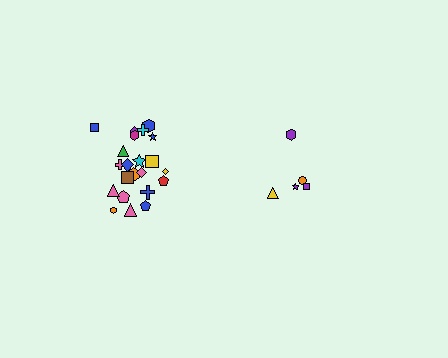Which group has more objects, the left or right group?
The left group.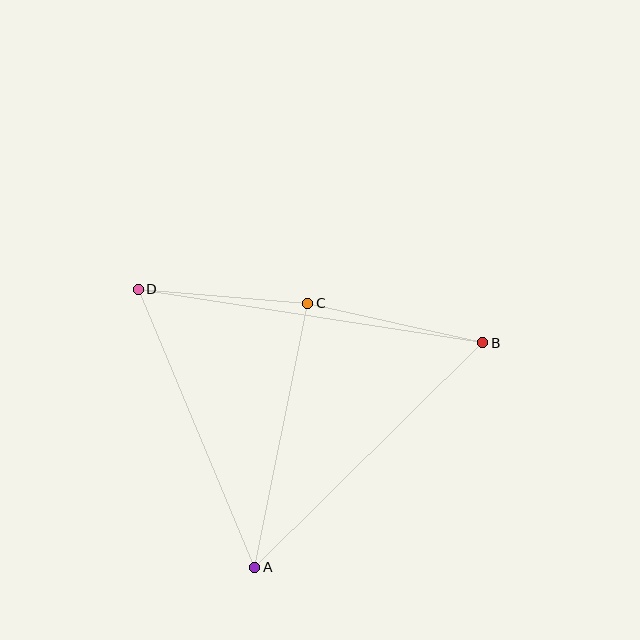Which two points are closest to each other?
Points C and D are closest to each other.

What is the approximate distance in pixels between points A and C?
The distance between A and C is approximately 269 pixels.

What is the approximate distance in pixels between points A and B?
The distance between A and B is approximately 320 pixels.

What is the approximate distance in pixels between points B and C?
The distance between B and C is approximately 180 pixels.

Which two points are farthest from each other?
Points B and D are farthest from each other.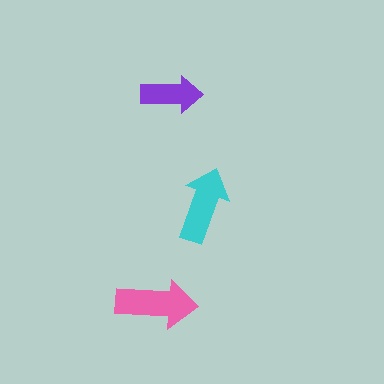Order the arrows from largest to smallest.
the pink one, the cyan one, the purple one.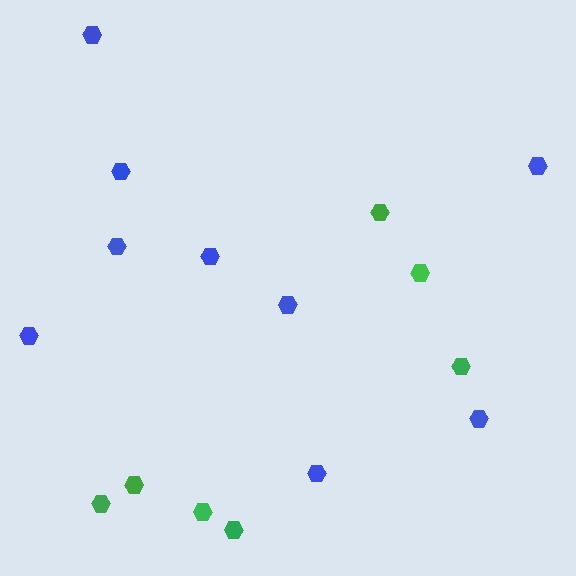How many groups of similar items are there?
There are 2 groups: one group of blue hexagons (9) and one group of green hexagons (7).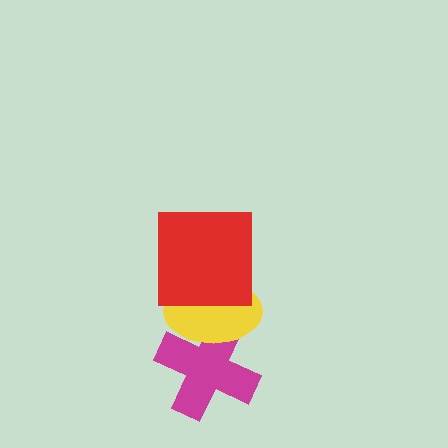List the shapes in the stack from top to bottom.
From top to bottom: the red square, the yellow ellipse, the magenta cross.